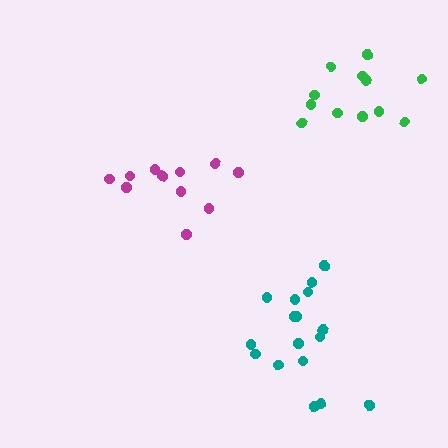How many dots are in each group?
Group 1: 12 dots, Group 2: 12 dots, Group 3: 17 dots (41 total).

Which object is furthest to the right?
The green cluster is rightmost.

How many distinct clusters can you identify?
There are 3 distinct clusters.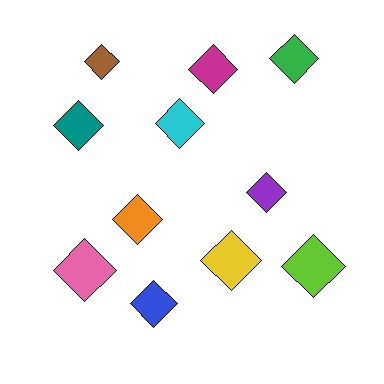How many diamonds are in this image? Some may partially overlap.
There are 11 diamonds.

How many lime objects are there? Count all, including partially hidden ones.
There is 1 lime object.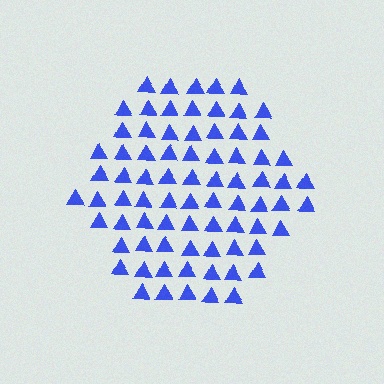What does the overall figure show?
The overall figure shows a hexagon.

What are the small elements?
The small elements are triangles.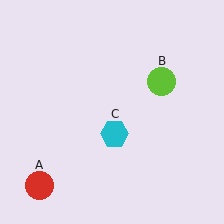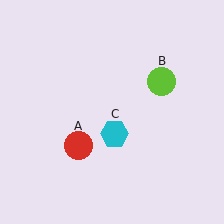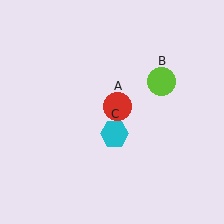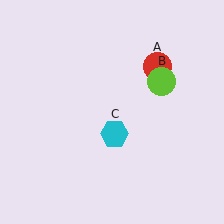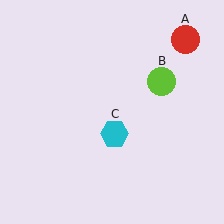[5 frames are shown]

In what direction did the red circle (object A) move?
The red circle (object A) moved up and to the right.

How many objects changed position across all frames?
1 object changed position: red circle (object A).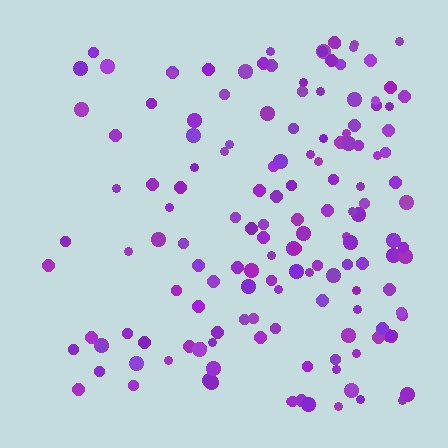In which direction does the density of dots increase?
From left to right, with the right side densest.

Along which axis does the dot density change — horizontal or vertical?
Horizontal.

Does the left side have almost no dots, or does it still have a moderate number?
Still a moderate number, just noticeably fewer than the right.